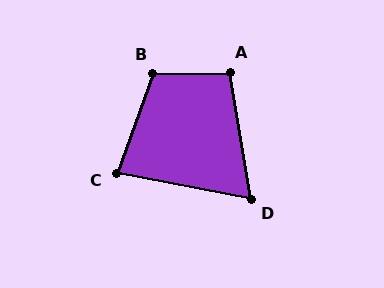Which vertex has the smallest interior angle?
D, at approximately 70 degrees.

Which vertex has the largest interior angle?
B, at approximately 110 degrees.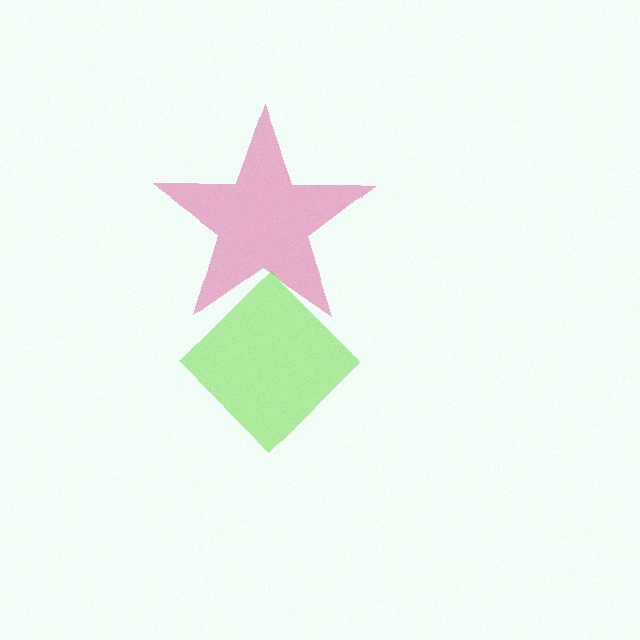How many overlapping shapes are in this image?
There are 2 overlapping shapes in the image.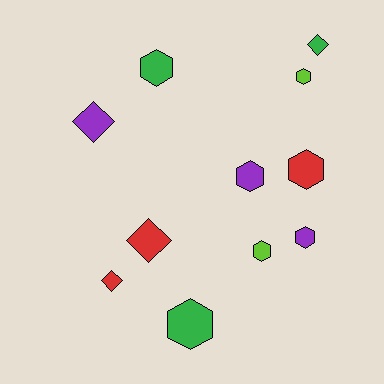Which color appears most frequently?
Red, with 3 objects.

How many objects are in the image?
There are 11 objects.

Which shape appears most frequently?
Hexagon, with 7 objects.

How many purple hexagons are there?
There are 2 purple hexagons.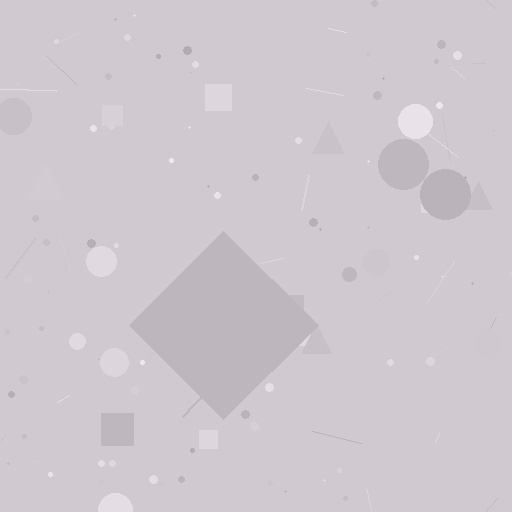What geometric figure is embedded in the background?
A diamond is embedded in the background.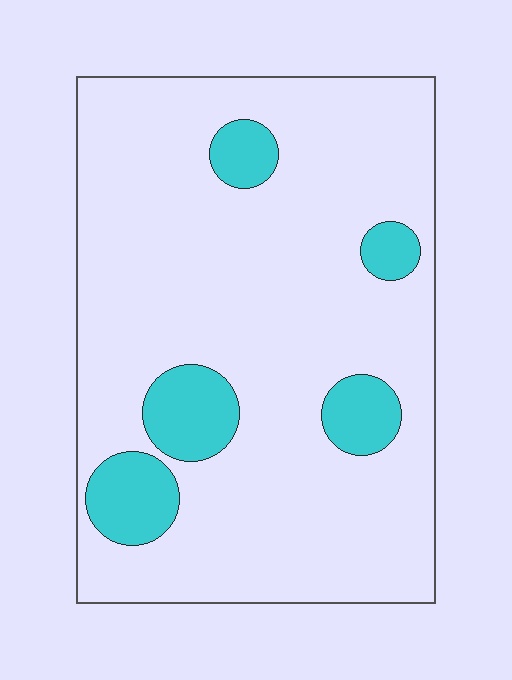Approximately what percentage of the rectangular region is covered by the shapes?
Approximately 15%.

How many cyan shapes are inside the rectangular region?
5.